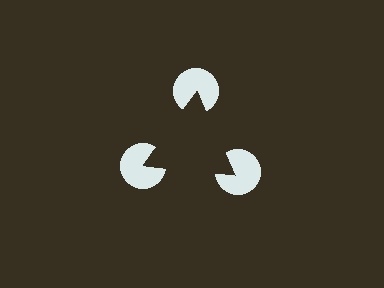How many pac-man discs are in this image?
There are 3 — one at each vertex of the illusory triangle.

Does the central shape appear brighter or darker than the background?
It typically appears slightly darker than the background, even though no actual brightness change is drawn.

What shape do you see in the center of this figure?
An illusory triangle — its edges are inferred from the aligned wedge cuts in the pac-man discs, not physically drawn.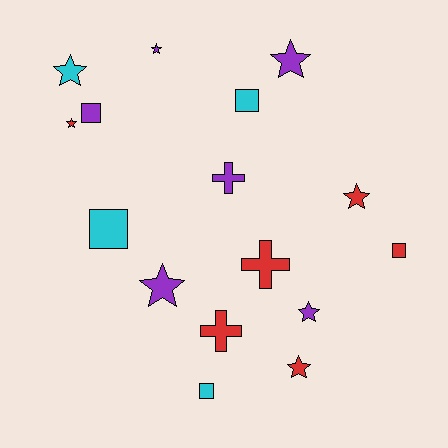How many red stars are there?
There are 3 red stars.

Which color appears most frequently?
Red, with 6 objects.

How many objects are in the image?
There are 16 objects.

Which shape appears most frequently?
Star, with 8 objects.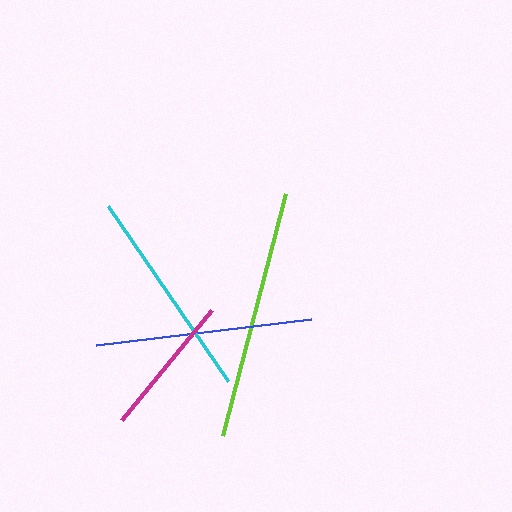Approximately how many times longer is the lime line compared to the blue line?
The lime line is approximately 1.2 times the length of the blue line.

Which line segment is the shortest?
The magenta line is the shortest at approximately 143 pixels.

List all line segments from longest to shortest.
From longest to shortest: lime, blue, cyan, magenta.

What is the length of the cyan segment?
The cyan segment is approximately 212 pixels long.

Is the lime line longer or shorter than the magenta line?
The lime line is longer than the magenta line.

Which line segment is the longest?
The lime line is the longest at approximately 250 pixels.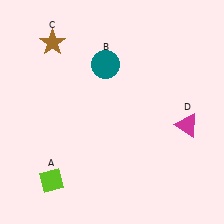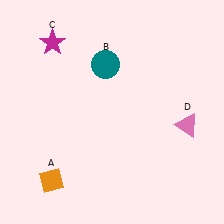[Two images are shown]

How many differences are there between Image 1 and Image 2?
There are 3 differences between the two images.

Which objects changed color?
A changed from lime to orange. C changed from brown to magenta. D changed from magenta to pink.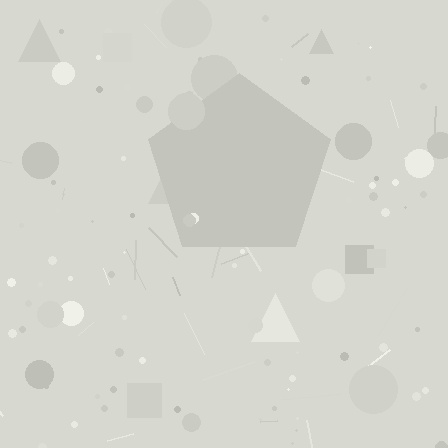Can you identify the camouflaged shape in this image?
The camouflaged shape is a pentagon.